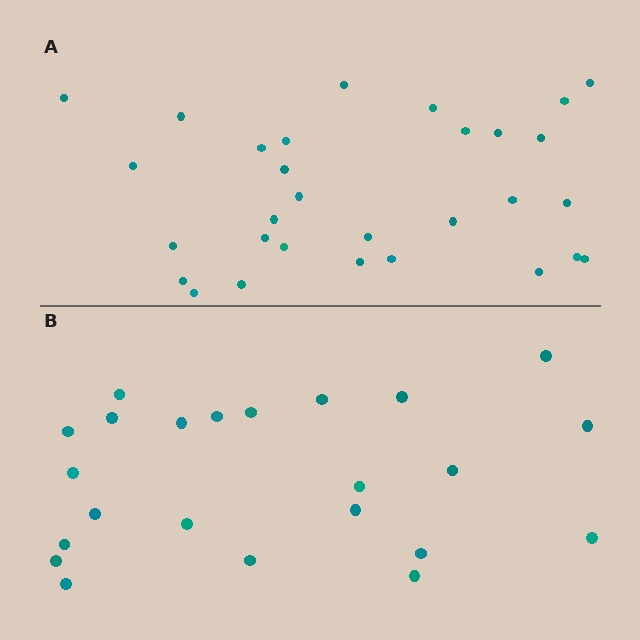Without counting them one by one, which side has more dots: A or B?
Region A (the top region) has more dots.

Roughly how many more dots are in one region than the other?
Region A has roughly 8 or so more dots than region B.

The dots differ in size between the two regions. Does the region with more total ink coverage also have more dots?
No. Region B has more total ink coverage because its dots are larger, but region A actually contains more individual dots. Total area can be misleading — the number of items is what matters here.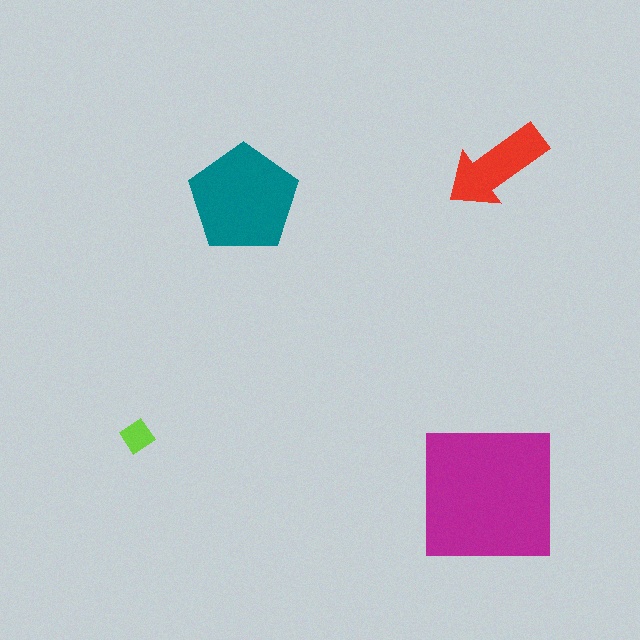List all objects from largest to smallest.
The magenta square, the teal pentagon, the red arrow, the lime diamond.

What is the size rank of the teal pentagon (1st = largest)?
2nd.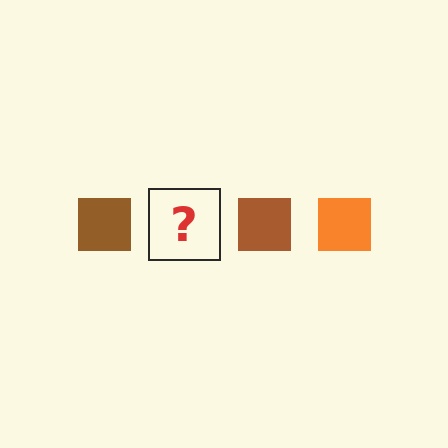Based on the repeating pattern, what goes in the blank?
The blank should be an orange square.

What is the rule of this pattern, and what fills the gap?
The rule is that the pattern cycles through brown, orange squares. The gap should be filled with an orange square.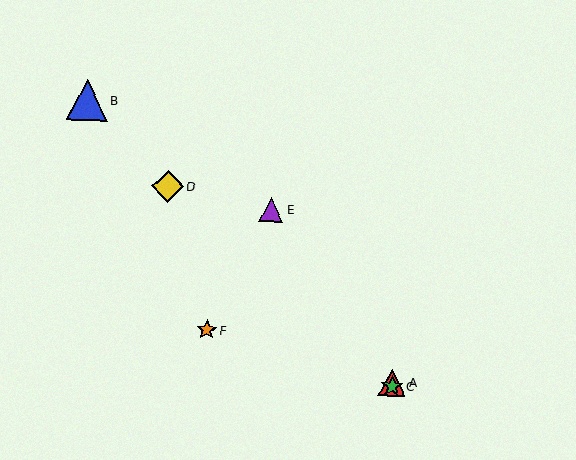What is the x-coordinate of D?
Object D is at x≈168.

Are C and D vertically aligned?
No, C is at x≈392 and D is at x≈168.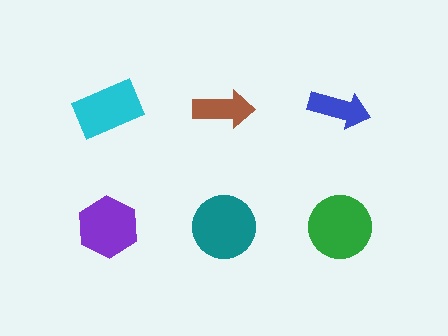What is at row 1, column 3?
A blue arrow.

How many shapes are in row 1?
3 shapes.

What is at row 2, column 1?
A purple hexagon.